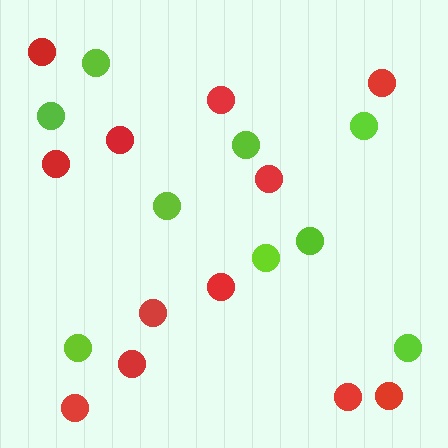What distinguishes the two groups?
There are 2 groups: one group of red circles (12) and one group of lime circles (9).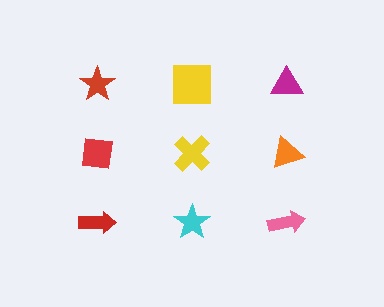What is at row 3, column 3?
A pink arrow.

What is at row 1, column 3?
A magenta triangle.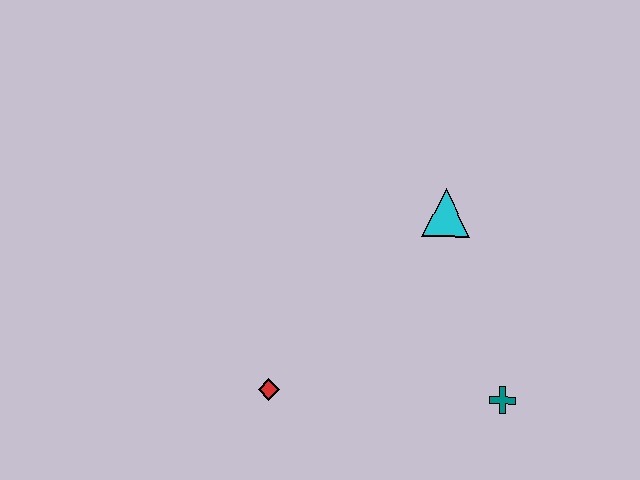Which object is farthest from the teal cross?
The red diamond is farthest from the teal cross.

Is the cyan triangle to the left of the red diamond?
No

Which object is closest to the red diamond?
The teal cross is closest to the red diamond.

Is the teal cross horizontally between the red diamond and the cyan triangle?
No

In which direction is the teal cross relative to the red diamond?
The teal cross is to the right of the red diamond.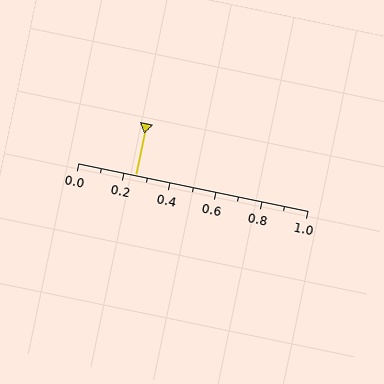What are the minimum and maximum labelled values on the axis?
The axis runs from 0.0 to 1.0.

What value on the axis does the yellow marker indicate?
The marker indicates approximately 0.25.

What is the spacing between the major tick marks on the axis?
The major ticks are spaced 0.2 apart.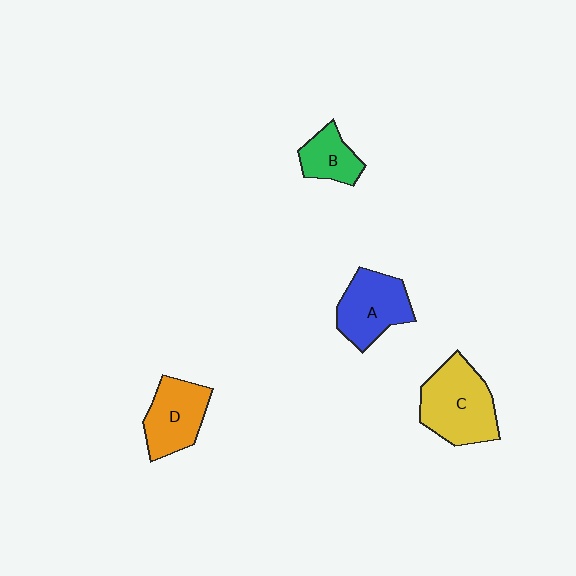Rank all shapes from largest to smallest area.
From largest to smallest: C (yellow), A (blue), D (orange), B (green).